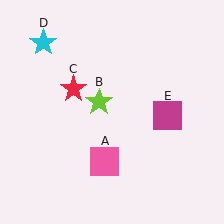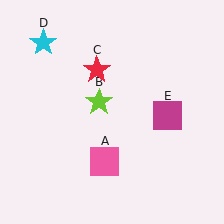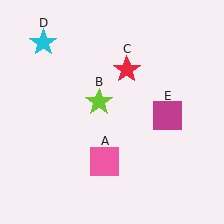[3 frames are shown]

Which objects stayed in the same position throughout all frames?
Pink square (object A) and lime star (object B) and cyan star (object D) and magenta square (object E) remained stationary.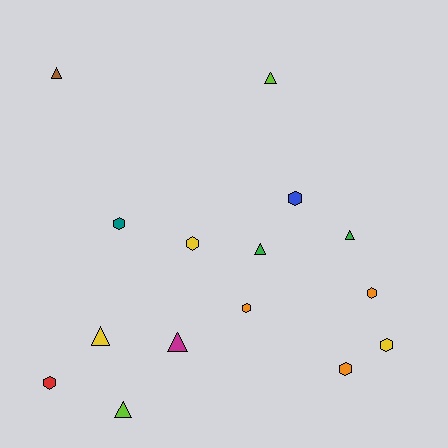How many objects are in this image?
There are 15 objects.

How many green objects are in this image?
There are 2 green objects.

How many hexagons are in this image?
There are 8 hexagons.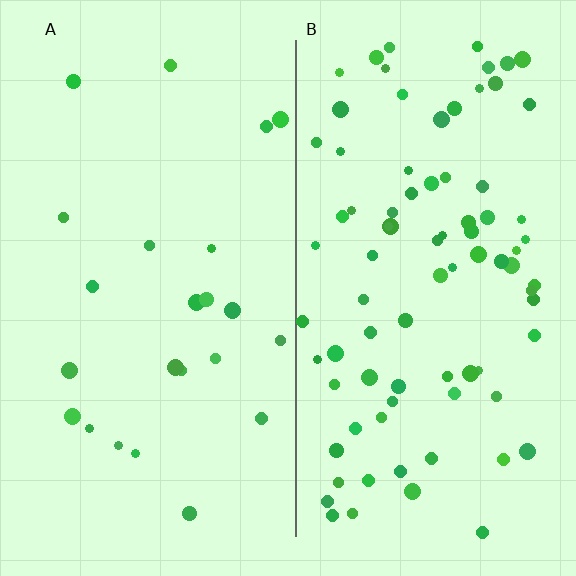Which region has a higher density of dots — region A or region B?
B (the right).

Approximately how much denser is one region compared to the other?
Approximately 3.5× — region B over region A.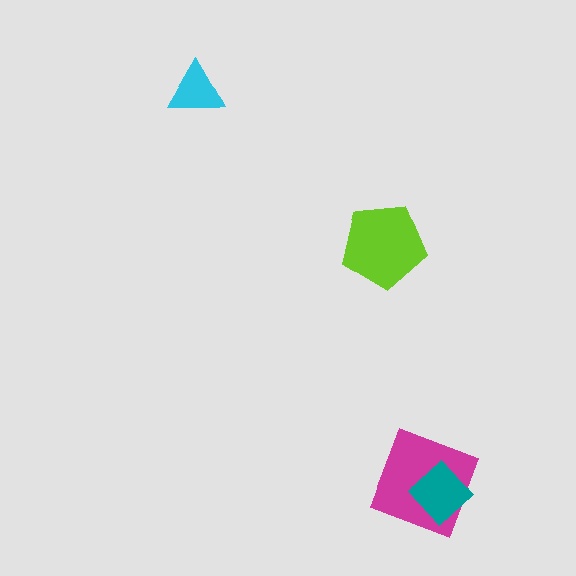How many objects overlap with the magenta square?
1 object overlaps with the magenta square.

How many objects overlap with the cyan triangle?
0 objects overlap with the cyan triangle.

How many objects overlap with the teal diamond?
1 object overlaps with the teal diamond.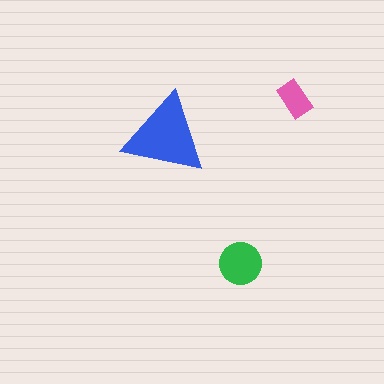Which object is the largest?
The blue triangle.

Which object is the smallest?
The pink rectangle.